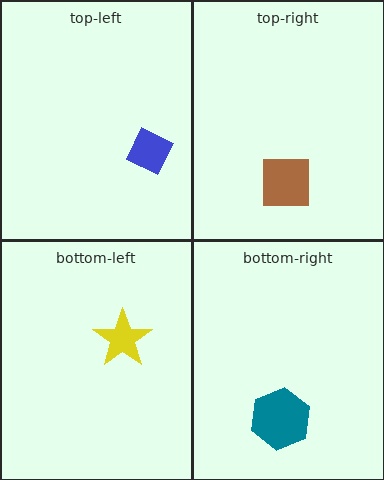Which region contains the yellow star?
The bottom-left region.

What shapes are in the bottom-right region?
The teal hexagon.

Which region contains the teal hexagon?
The bottom-right region.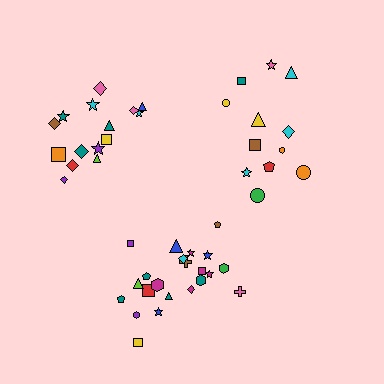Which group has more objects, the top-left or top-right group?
The top-left group.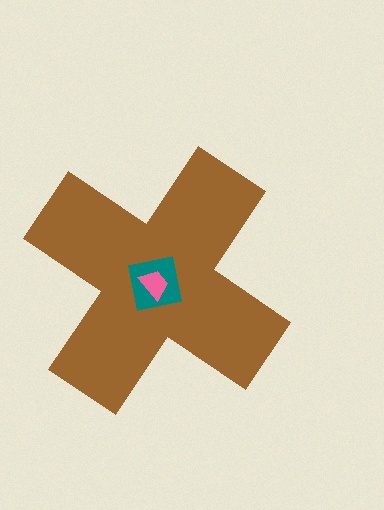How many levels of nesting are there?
3.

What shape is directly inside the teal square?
The pink trapezoid.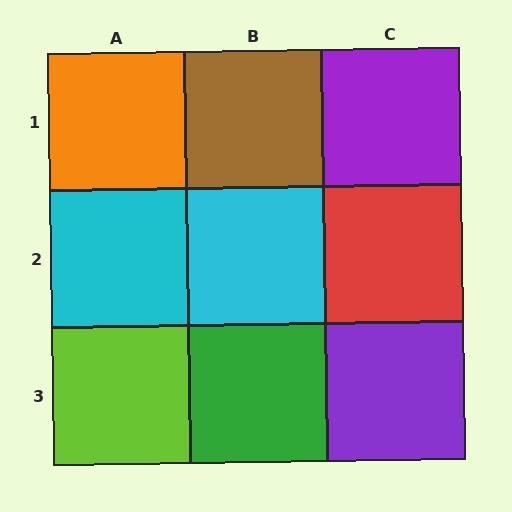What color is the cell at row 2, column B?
Cyan.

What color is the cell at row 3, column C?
Purple.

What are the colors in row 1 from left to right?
Orange, brown, purple.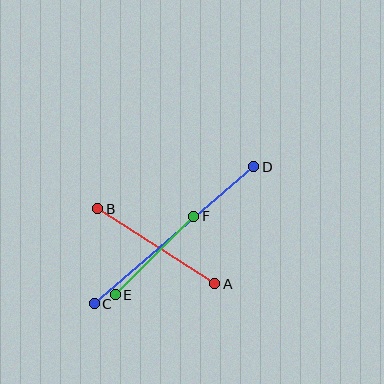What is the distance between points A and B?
The distance is approximately 139 pixels.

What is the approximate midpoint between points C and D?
The midpoint is at approximately (174, 235) pixels.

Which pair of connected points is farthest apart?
Points C and D are farthest apart.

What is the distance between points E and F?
The distance is approximately 111 pixels.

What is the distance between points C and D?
The distance is approximately 210 pixels.